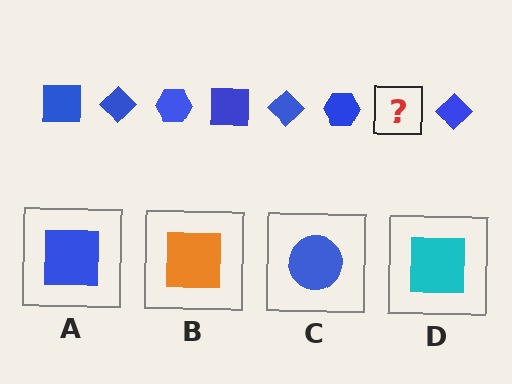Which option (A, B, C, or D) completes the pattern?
A.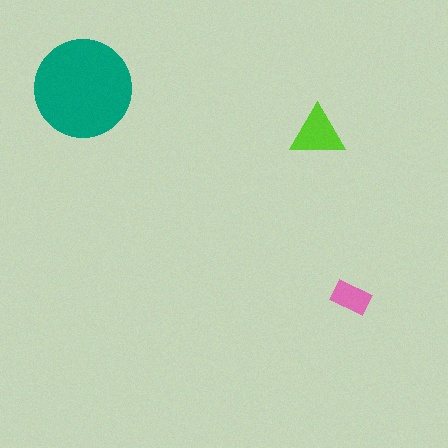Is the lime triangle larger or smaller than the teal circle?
Smaller.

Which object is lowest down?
The pink rectangle is bottommost.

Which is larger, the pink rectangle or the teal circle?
The teal circle.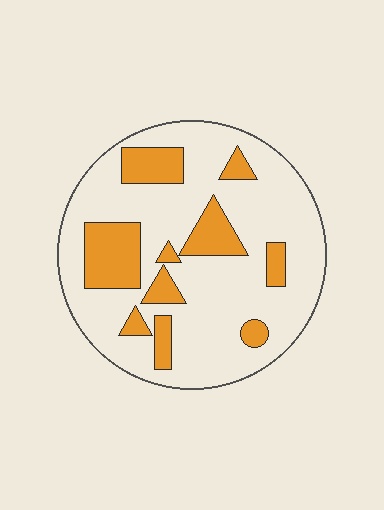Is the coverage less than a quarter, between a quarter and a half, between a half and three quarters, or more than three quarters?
Less than a quarter.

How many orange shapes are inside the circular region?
10.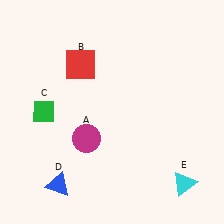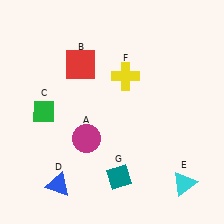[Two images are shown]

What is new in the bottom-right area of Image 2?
A teal diamond (G) was added in the bottom-right area of Image 2.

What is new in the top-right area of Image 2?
A yellow cross (F) was added in the top-right area of Image 2.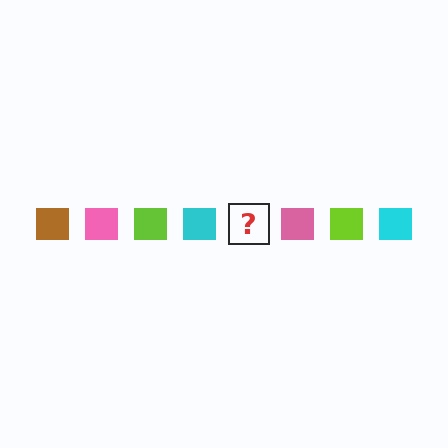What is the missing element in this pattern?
The missing element is a brown square.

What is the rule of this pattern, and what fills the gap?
The rule is that the pattern cycles through brown, pink, lime, cyan squares. The gap should be filled with a brown square.